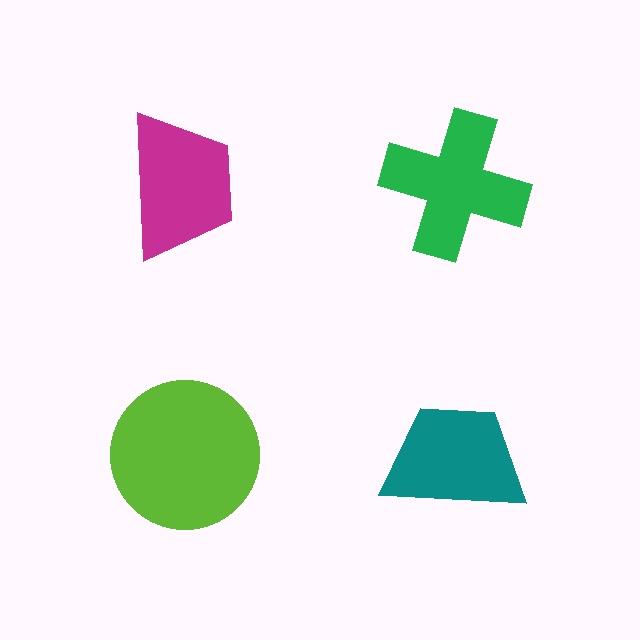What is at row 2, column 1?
A lime circle.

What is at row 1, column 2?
A green cross.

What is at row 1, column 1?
A magenta trapezoid.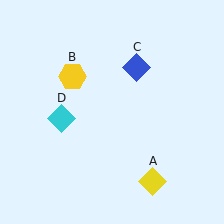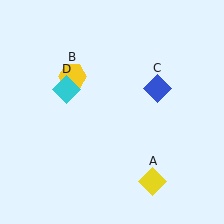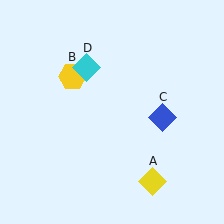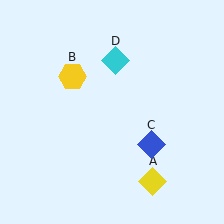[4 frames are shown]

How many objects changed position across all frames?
2 objects changed position: blue diamond (object C), cyan diamond (object D).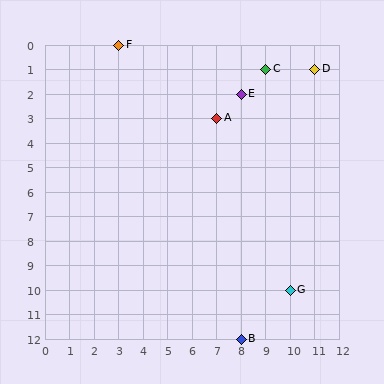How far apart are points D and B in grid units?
Points D and B are 3 columns and 11 rows apart (about 11.4 grid units diagonally).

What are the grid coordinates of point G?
Point G is at grid coordinates (10, 10).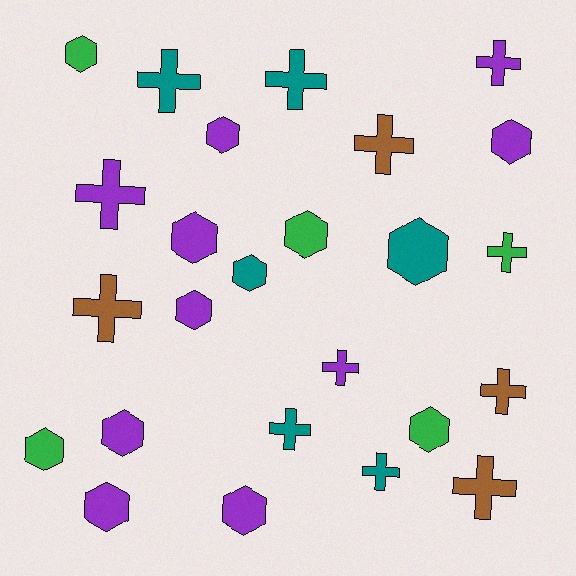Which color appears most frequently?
Purple, with 10 objects.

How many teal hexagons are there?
There are 2 teal hexagons.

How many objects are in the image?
There are 25 objects.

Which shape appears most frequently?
Hexagon, with 13 objects.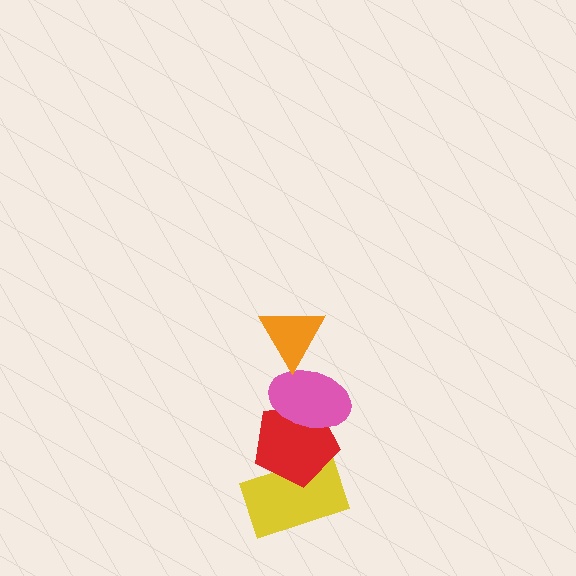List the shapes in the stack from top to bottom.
From top to bottom: the orange triangle, the pink ellipse, the red pentagon, the yellow rectangle.